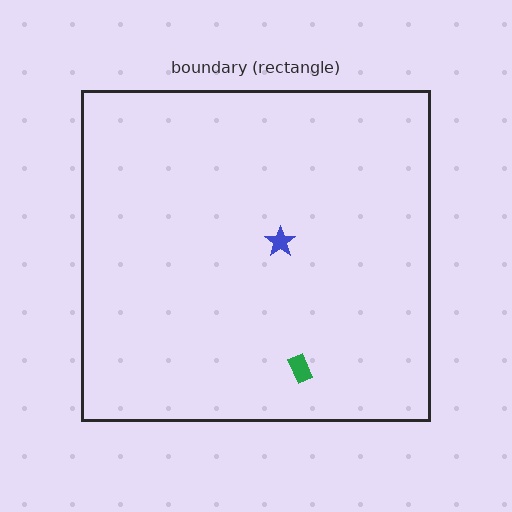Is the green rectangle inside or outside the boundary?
Inside.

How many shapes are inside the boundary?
2 inside, 0 outside.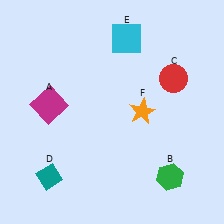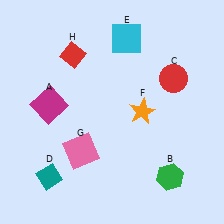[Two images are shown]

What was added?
A pink square (G), a red diamond (H) were added in Image 2.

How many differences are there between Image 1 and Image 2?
There are 2 differences between the two images.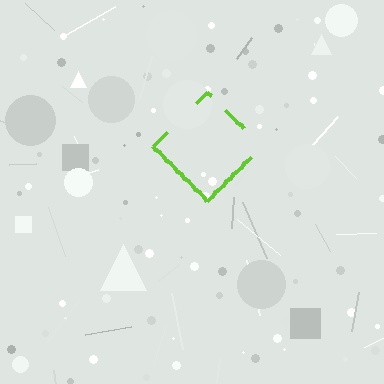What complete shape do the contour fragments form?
The contour fragments form a diamond.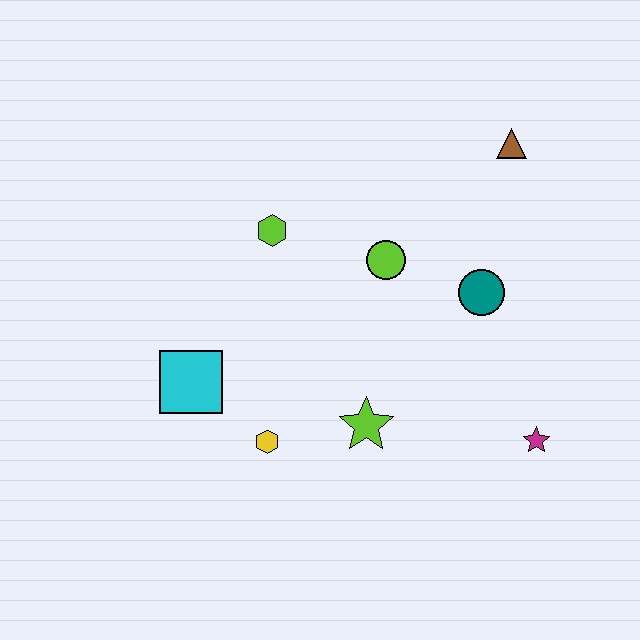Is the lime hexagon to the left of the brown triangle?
Yes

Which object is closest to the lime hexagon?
The lime circle is closest to the lime hexagon.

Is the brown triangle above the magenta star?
Yes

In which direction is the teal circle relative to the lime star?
The teal circle is above the lime star.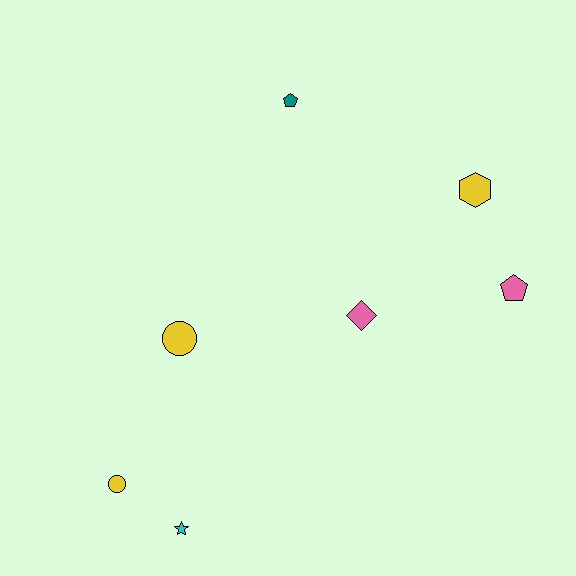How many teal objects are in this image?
There is 1 teal object.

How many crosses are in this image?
There are no crosses.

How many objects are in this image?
There are 7 objects.